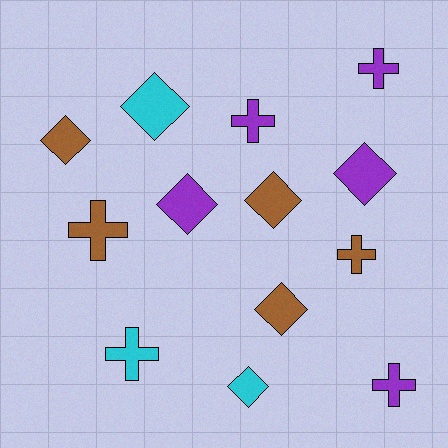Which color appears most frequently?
Purple, with 5 objects.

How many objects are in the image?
There are 13 objects.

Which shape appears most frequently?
Diamond, with 7 objects.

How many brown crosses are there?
There are 2 brown crosses.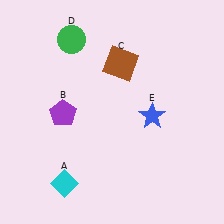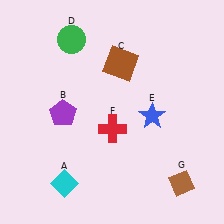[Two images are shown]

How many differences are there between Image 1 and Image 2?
There are 2 differences between the two images.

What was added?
A red cross (F), a brown diamond (G) were added in Image 2.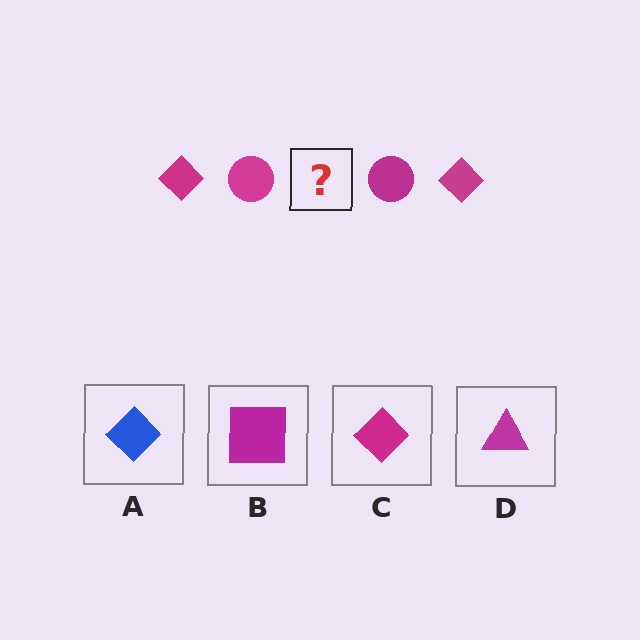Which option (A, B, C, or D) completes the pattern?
C.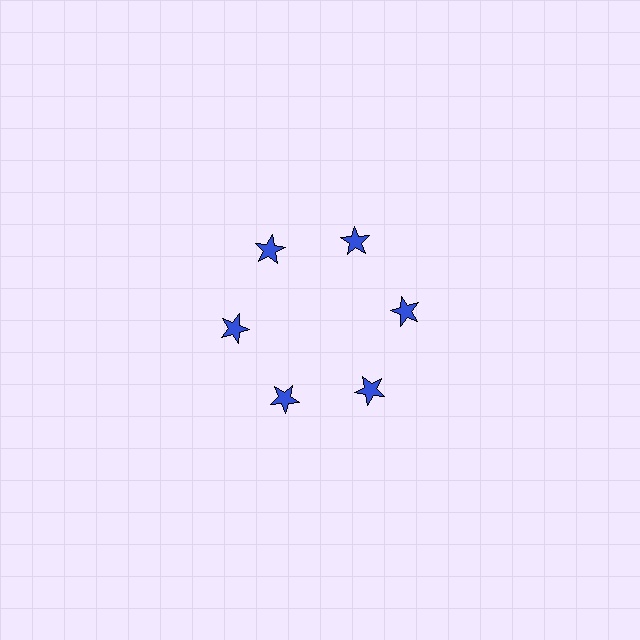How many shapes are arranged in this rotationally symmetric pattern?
There are 6 shapes, arranged in 6 groups of 1.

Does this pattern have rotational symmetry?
Yes, this pattern has 6-fold rotational symmetry. It looks the same after rotating 60 degrees around the center.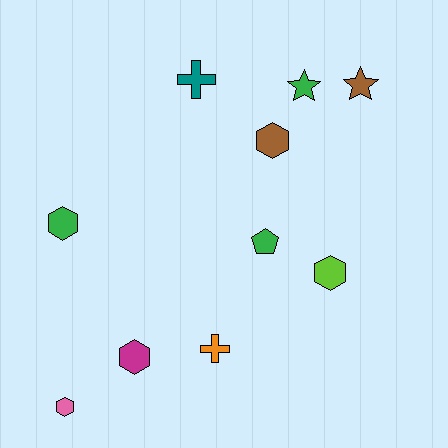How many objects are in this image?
There are 10 objects.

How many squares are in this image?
There are no squares.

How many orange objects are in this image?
There is 1 orange object.